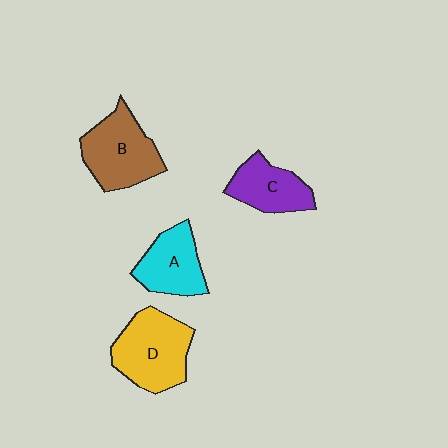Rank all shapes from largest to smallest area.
From largest to smallest: D (yellow), B (brown), A (cyan), C (purple).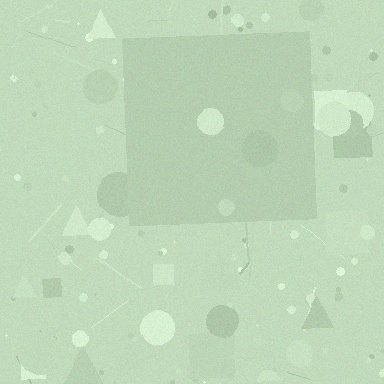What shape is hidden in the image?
A square is hidden in the image.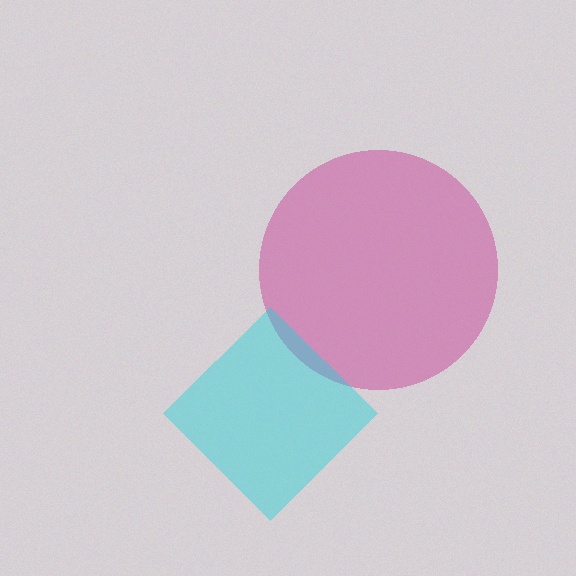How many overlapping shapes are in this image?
There are 2 overlapping shapes in the image.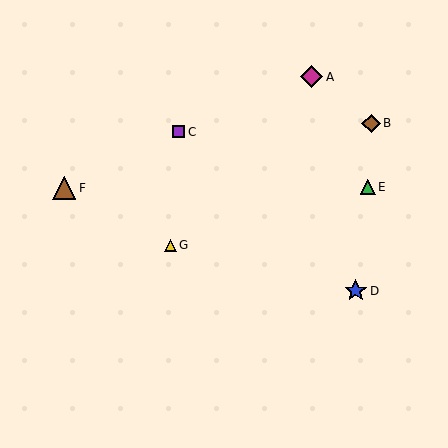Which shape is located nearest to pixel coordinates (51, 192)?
The brown triangle (labeled F) at (64, 188) is nearest to that location.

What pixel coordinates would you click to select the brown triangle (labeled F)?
Click at (64, 188) to select the brown triangle F.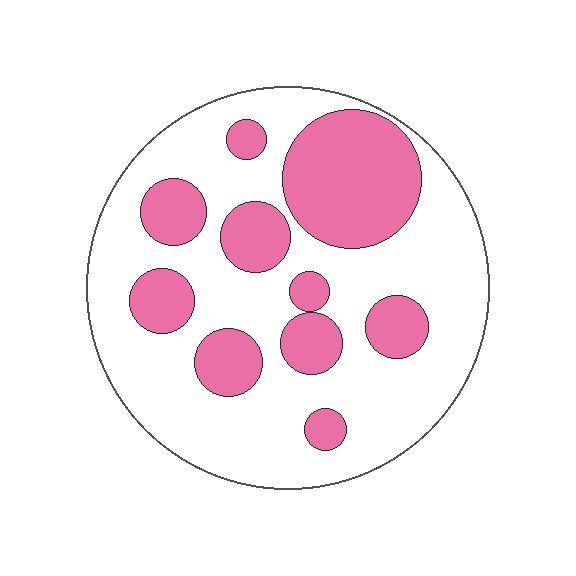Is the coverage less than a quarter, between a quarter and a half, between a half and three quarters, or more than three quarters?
Between a quarter and a half.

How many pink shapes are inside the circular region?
10.